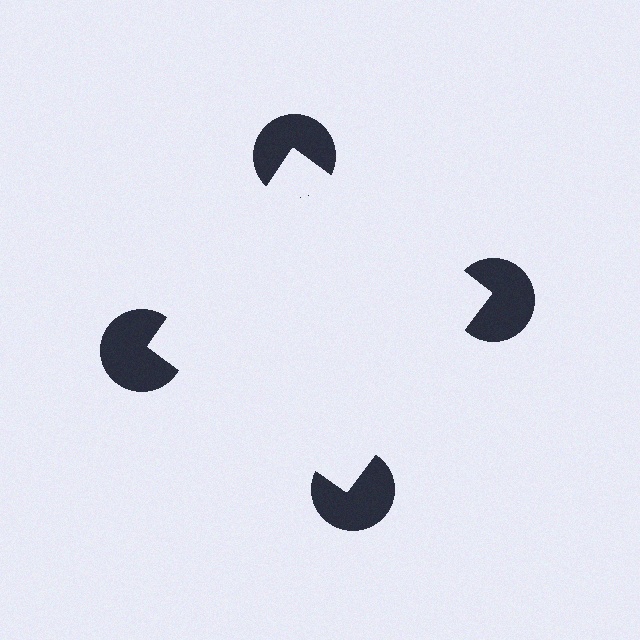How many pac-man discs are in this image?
There are 4 — one at each vertex of the illusory square.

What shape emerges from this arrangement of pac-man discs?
An illusory square — its edges are inferred from the aligned wedge cuts in the pac-man discs, not physically drawn.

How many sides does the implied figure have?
4 sides.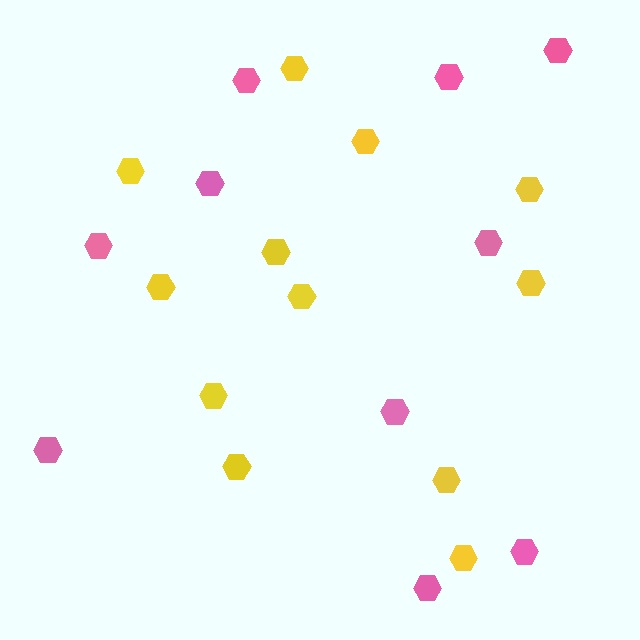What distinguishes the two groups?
There are 2 groups: one group of yellow hexagons (12) and one group of pink hexagons (10).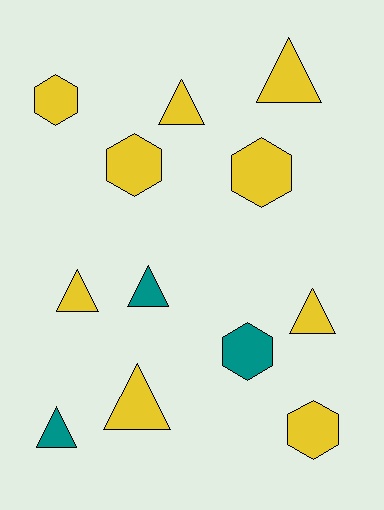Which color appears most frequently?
Yellow, with 9 objects.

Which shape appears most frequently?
Triangle, with 7 objects.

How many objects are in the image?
There are 12 objects.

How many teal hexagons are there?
There is 1 teal hexagon.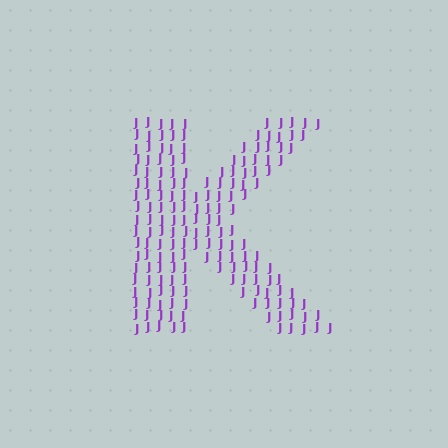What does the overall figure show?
The overall figure shows the letter K.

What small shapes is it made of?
It is made of small letter J's.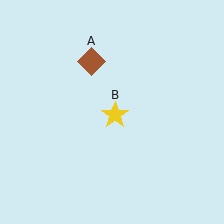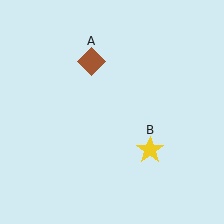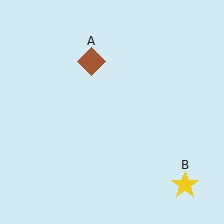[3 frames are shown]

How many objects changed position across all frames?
1 object changed position: yellow star (object B).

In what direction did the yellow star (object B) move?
The yellow star (object B) moved down and to the right.